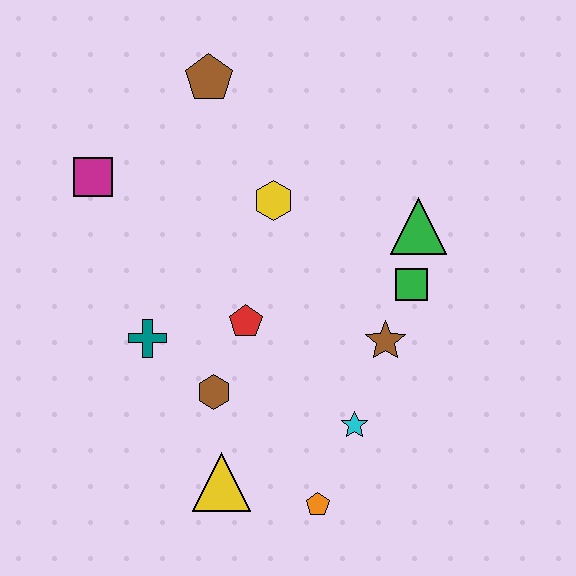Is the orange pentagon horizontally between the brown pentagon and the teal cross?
No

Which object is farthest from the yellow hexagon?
The orange pentagon is farthest from the yellow hexagon.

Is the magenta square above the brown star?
Yes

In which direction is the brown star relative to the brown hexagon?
The brown star is to the right of the brown hexagon.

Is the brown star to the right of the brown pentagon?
Yes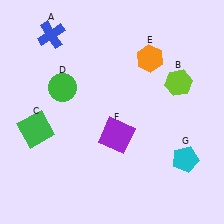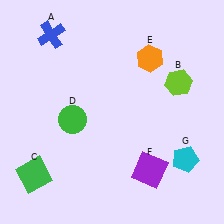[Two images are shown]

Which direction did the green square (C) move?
The green square (C) moved down.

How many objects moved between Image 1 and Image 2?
3 objects moved between the two images.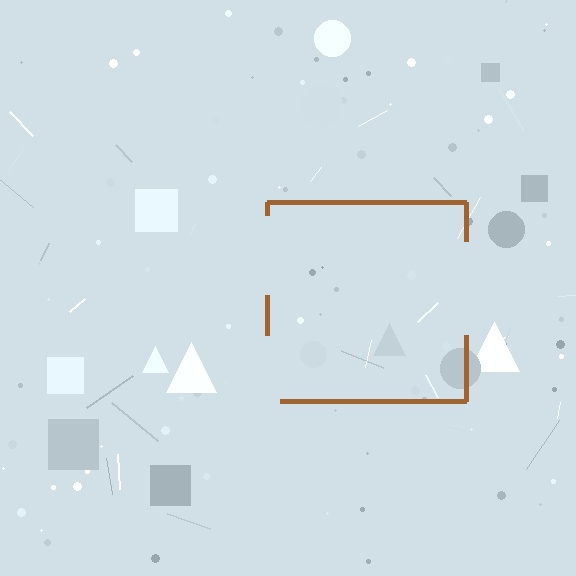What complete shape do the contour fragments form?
The contour fragments form a square.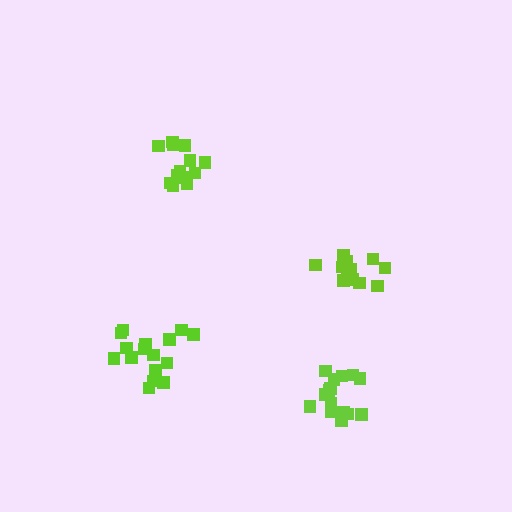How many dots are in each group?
Group 1: 13 dots, Group 2: 12 dots, Group 3: 16 dots, Group 4: 15 dots (56 total).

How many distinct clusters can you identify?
There are 4 distinct clusters.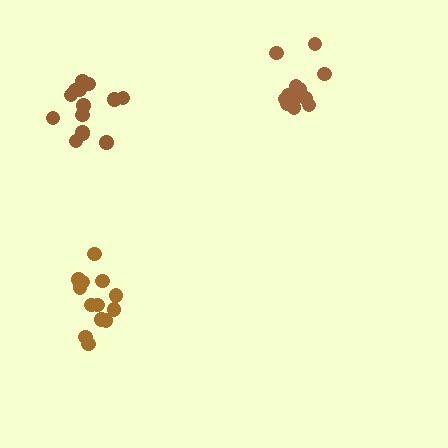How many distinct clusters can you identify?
There are 3 distinct clusters.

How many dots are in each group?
Group 1: 13 dots, Group 2: 13 dots, Group 3: 14 dots (40 total).